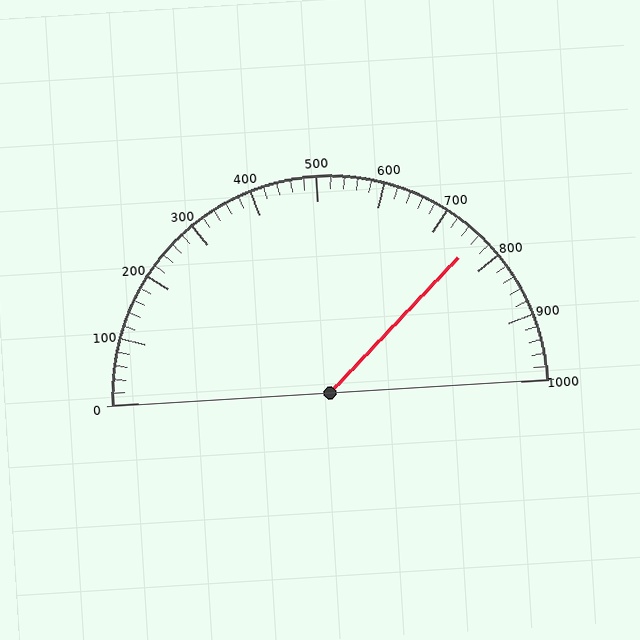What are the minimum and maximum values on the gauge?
The gauge ranges from 0 to 1000.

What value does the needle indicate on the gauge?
The needle indicates approximately 760.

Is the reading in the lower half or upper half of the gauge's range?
The reading is in the upper half of the range (0 to 1000).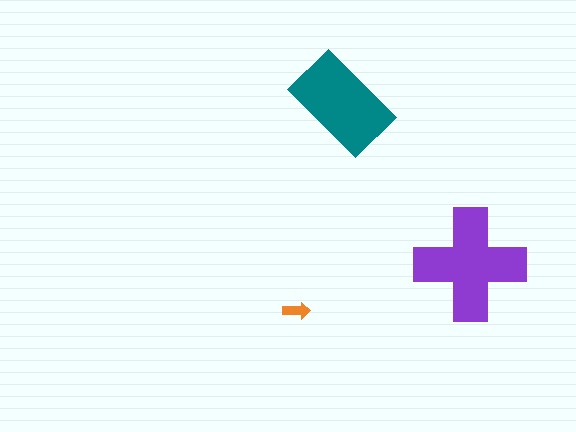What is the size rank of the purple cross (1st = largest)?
1st.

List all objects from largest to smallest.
The purple cross, the teal rectangle, the orange arrow.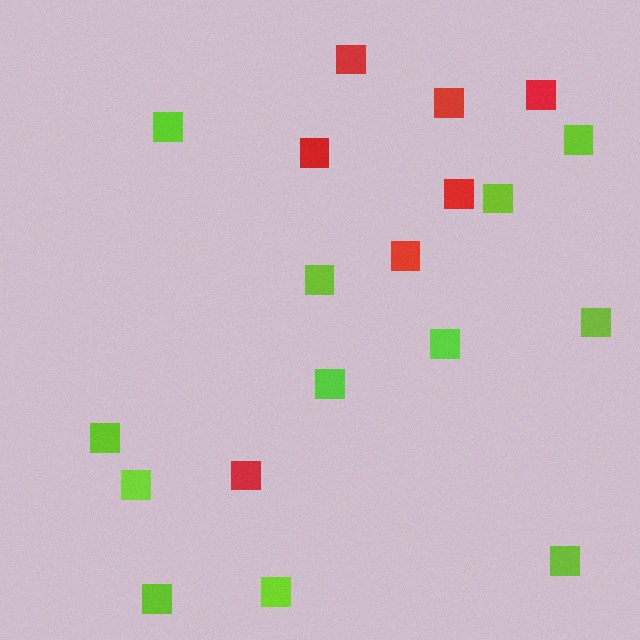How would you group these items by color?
There are 2 groups: one group of red squares (7) and one group of lime squares (12).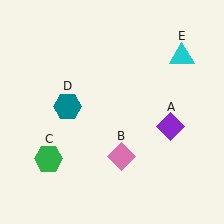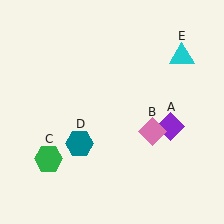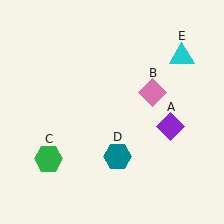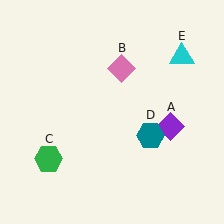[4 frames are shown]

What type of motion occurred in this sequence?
The pink diamond (object B), teal hexagon (object D) rotated counterclockwise around the center of the scene.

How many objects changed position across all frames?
2 objects changed position: pink diamond (object B), teal hexagon (object D).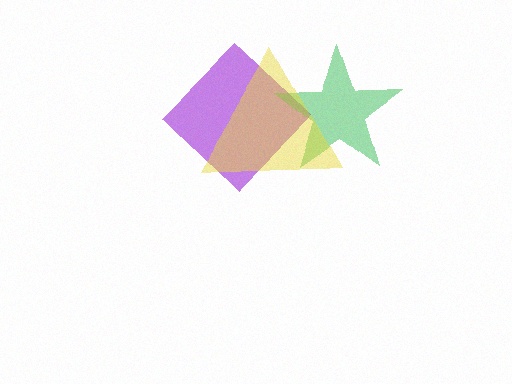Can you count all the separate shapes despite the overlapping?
Yes, there are 3 separate shapes.